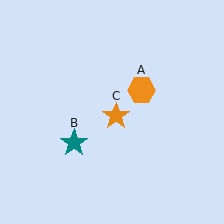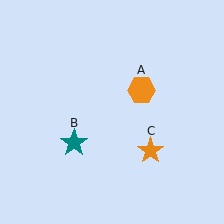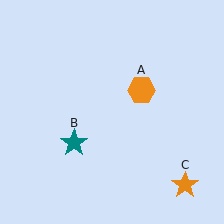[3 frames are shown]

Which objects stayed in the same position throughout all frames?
Orange hexagon (object A) and teal star (object B) remained stationary.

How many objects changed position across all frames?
1 object changed position: orange star (object C).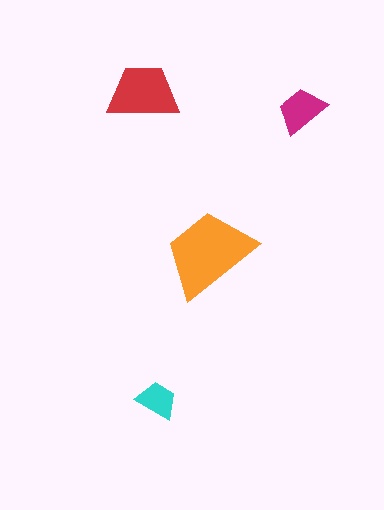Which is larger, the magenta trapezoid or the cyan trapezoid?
The magenta one.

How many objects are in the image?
There are 4 objects in the image.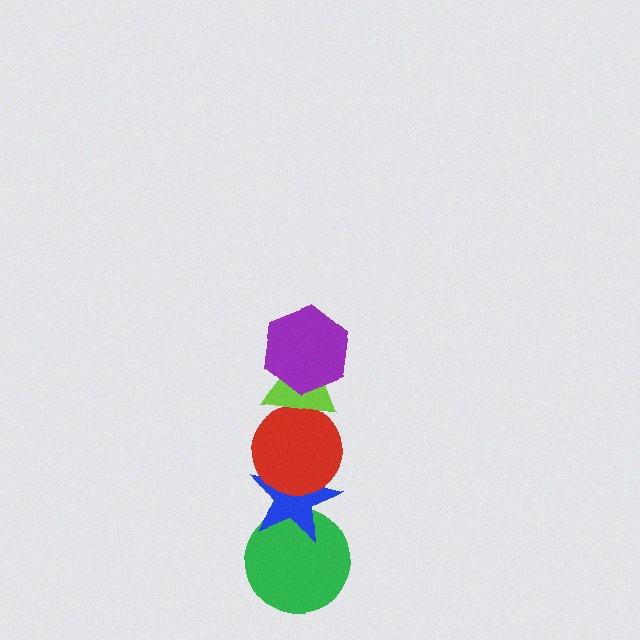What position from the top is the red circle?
The red circle is 3rd from the top.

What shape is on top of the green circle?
The blue star is on top of the green circle.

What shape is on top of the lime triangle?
The purple hexagon is on top of the lime triangle.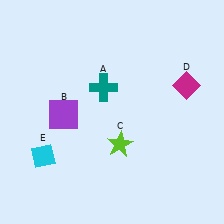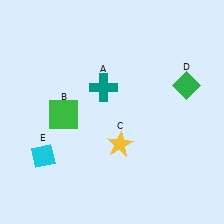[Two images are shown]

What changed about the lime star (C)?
In Image 1, C is lime. In Image 2, it changed to yellow.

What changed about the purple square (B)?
In Image 1, B is purple. In Image 2, it changed to green.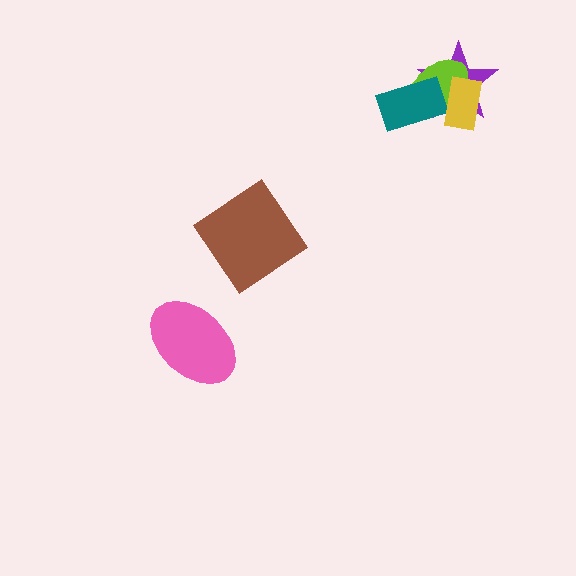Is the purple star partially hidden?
Yes, it is partially covered by another shape.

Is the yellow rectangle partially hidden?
No, no other shape covers it.